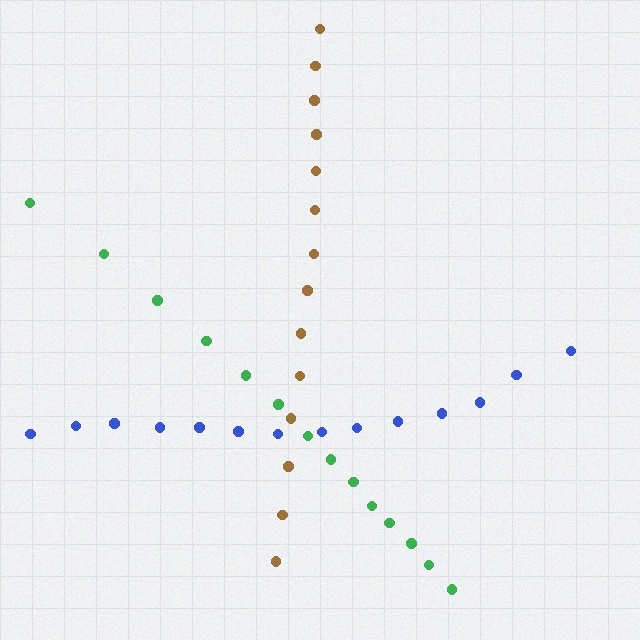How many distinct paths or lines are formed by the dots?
There are 3 distinct paths.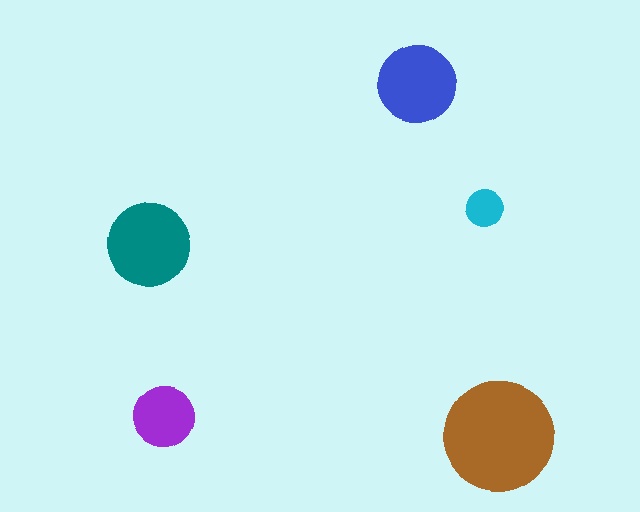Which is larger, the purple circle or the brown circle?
The brown one.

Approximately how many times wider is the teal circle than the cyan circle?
About 2 times wider.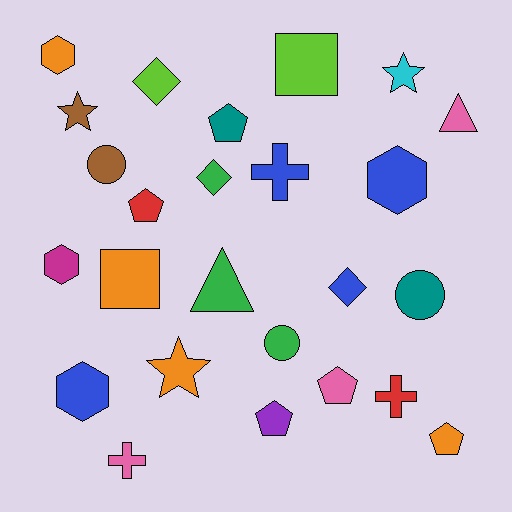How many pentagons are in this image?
There are 5 pentagons.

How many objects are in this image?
There are 25 objects.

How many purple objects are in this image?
There is 1 purple object.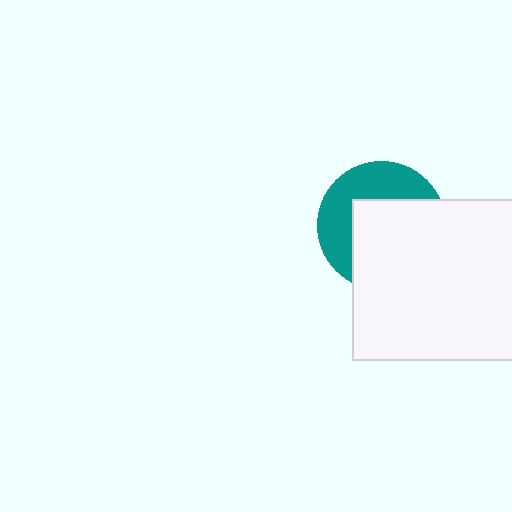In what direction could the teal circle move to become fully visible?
The teal circle could move toward the upper-left. That would shift it out from behind the white rectangle entirely.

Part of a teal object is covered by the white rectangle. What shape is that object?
It is a circle.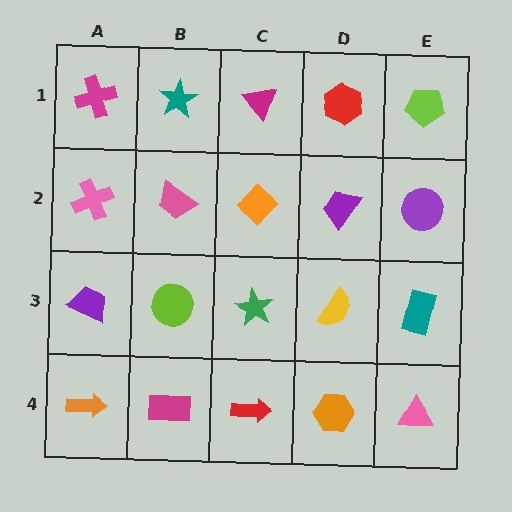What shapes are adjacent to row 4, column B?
A lime circle (row 3, column B), an orange arrow (row 4, column A), a red arrow (row 4, column C).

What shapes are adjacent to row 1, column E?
A purple circle (row 2, column E), a red hexagon (row 1, column D).